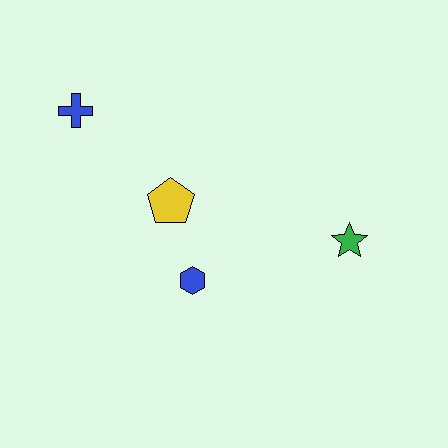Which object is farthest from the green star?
The blue cross is farthest from the green star.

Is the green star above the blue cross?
No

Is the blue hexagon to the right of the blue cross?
Yes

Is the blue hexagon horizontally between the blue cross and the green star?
Yes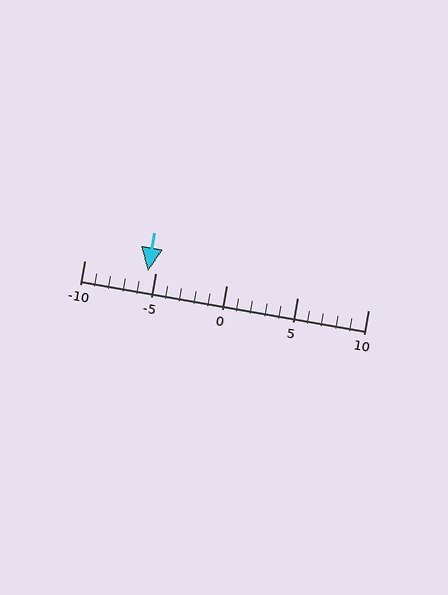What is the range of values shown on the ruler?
The ruler shows values from -10 to 10.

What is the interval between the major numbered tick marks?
The major tick marks are spaced 5 units apart.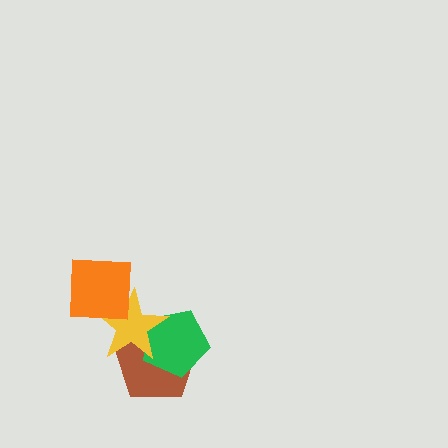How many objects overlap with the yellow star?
3 objects overlap with the yellow star.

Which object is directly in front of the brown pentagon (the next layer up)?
The green pentagon is directly in front of the brown pentagon.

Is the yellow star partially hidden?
Yes, it is partially covered by another shape.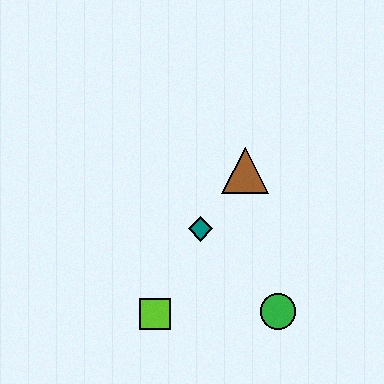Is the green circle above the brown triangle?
No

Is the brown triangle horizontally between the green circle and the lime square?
Yes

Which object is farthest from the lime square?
The brown triangle is farthest from the lime square.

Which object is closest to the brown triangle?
The teal diamond is closest to the brown triangle.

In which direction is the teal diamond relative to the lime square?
The teal diamond is above the lime square.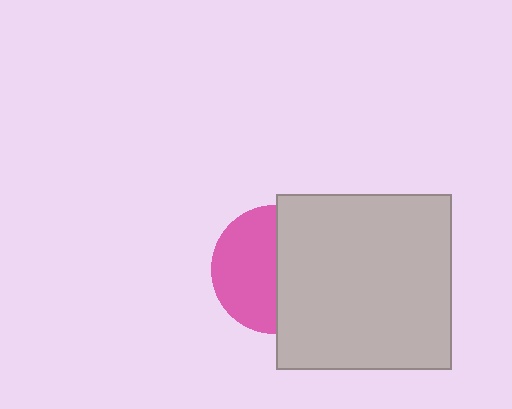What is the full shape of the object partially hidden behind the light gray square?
The partially hidden object is a pink circle.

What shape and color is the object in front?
The object in front is a light gray square.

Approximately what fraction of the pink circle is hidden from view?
Roughly 50% of the pink circle is hidden behind the light gray square.